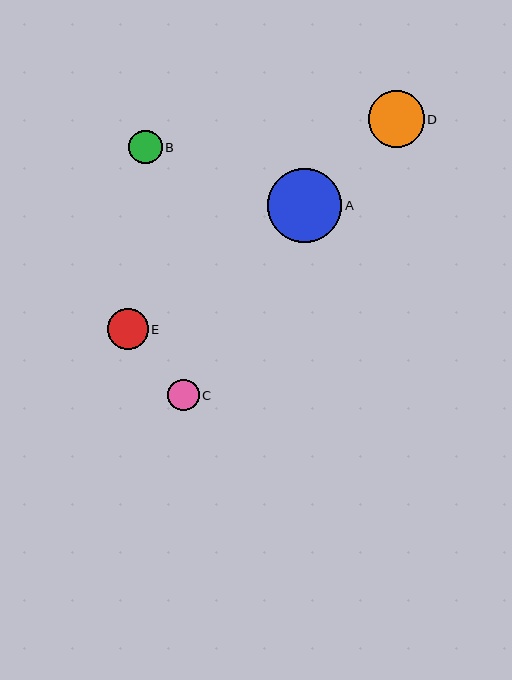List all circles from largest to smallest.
From largest to smallest: A, D, E, B, C.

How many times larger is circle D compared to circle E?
Circle D is approximately 1.4 times the size of circle E.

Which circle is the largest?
Circle A is the largest with a size of approximately 75 pixels.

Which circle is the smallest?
Circle C is the smallest with a size of approximately 32 pixels.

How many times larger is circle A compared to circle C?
Circle A is approximately 2.4 times the size of circle C.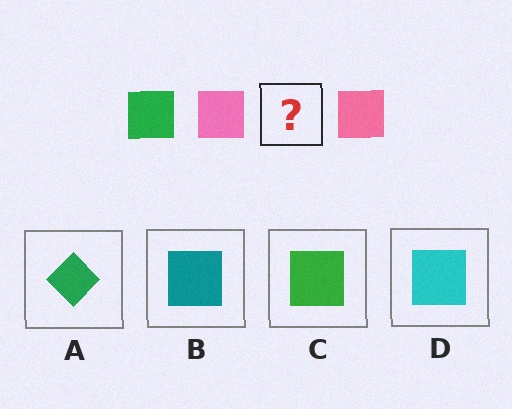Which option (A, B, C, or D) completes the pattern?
C.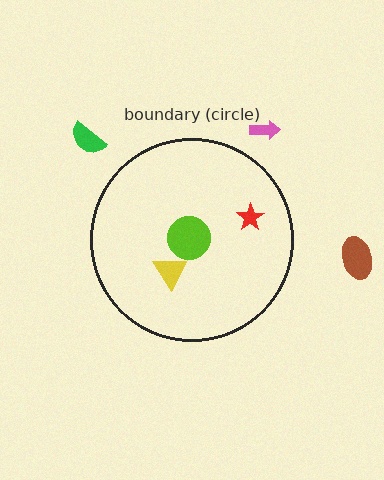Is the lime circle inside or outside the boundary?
Inside.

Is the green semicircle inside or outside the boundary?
Outside.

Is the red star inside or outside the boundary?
Inside.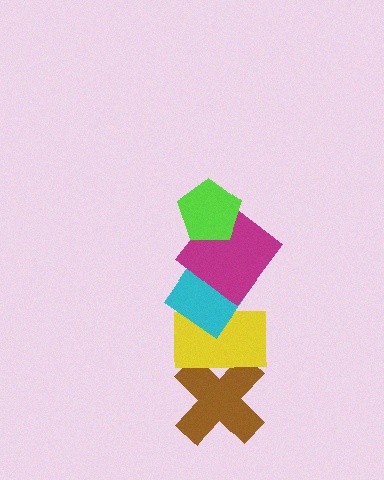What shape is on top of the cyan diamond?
The magenta diamond is on top of the cyan diamond.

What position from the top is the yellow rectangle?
The yellow rectangle is 4th from the top.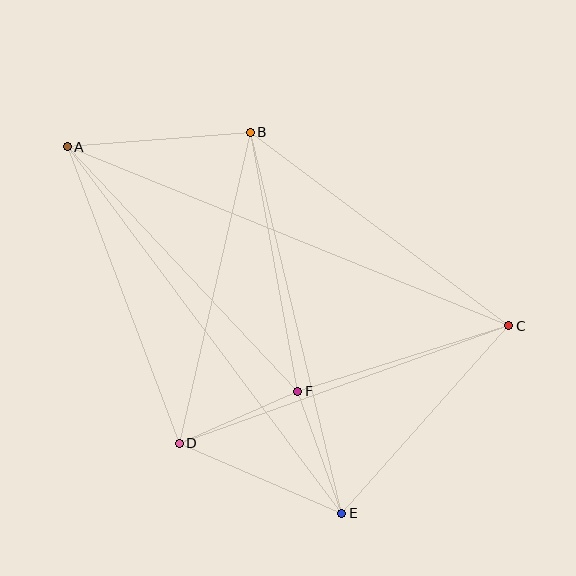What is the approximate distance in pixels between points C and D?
The distance between C and D is approximately 350 pixels.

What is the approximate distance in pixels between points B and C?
The distance between B and C is approximately 323 pixels.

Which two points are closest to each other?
Points D and F are closest to each other.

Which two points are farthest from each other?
Points A and C are farthest from each other.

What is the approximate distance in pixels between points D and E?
The distance between D and E is approximately 177 pixels.